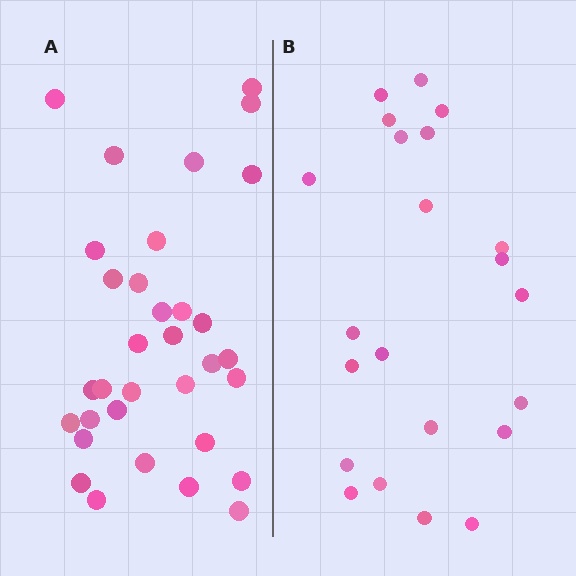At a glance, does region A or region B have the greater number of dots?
Region A (the left region) has more dots.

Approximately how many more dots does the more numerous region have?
Region A has roughly 12 or so more dots than region B.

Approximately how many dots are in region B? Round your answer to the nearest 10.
About 20 dots. (The exact count is 22, which rounds to 20.)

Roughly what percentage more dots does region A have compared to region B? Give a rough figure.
About 50% more.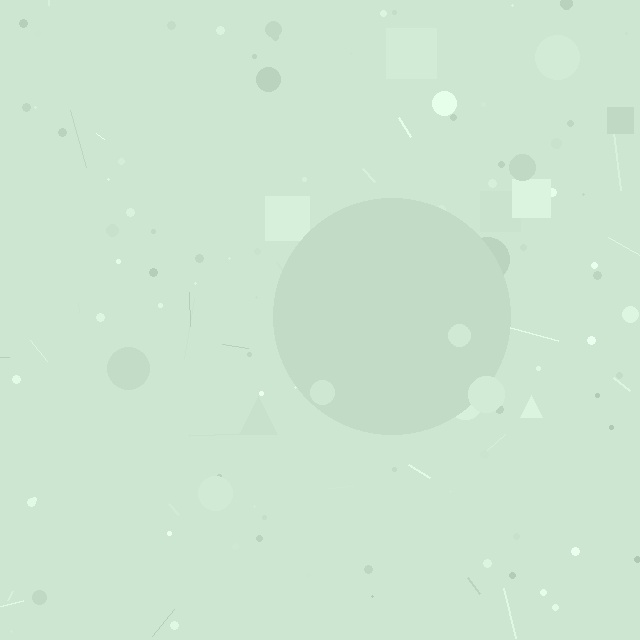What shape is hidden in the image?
A circle is hidden in the image.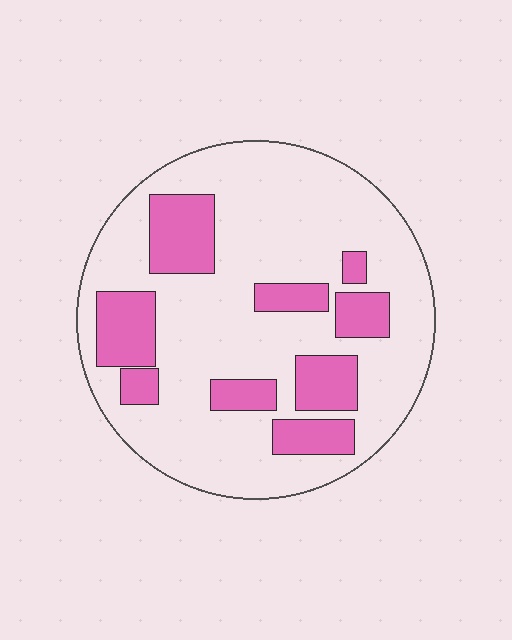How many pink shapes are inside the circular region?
9.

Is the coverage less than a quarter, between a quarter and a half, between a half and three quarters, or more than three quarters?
Between a quarter and a half.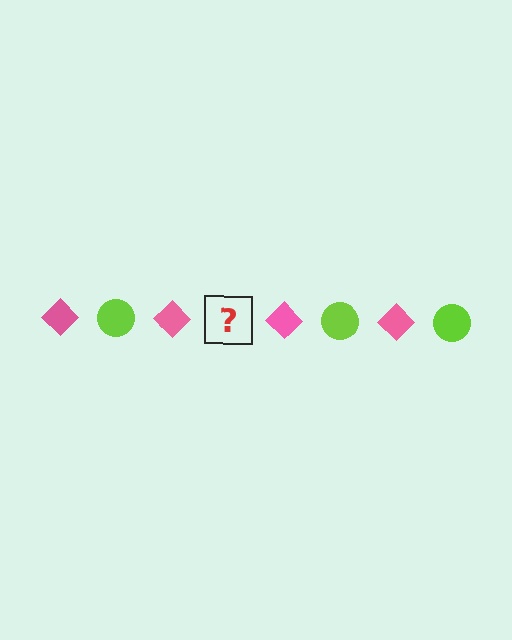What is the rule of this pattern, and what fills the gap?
The rule is that the pattern alternates between pink diamond and lime circle. The gap should be filled with a lime circle.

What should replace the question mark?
The question mark should be replaced with a lime circle.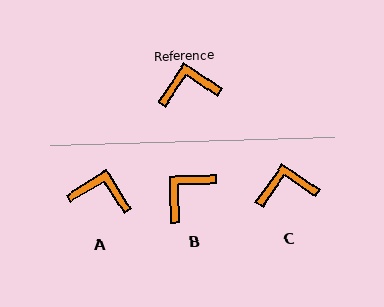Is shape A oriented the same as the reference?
No, it is off by about 23 degrees.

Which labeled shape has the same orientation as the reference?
C.